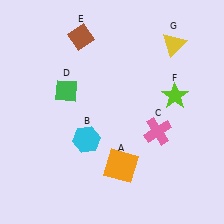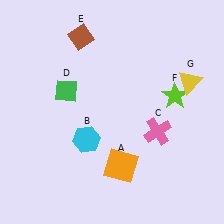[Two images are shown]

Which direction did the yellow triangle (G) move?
The yellow triangle (G) moved down.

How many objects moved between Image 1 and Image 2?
1 object moved between the two images.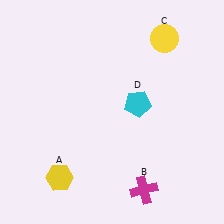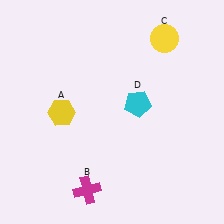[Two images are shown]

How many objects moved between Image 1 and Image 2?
2 objects moved between the two images.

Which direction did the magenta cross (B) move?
The magenta cross (B) moved left.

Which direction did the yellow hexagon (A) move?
The yellow hexagon (A) moved up.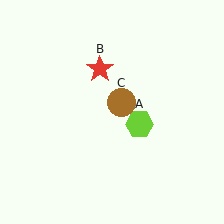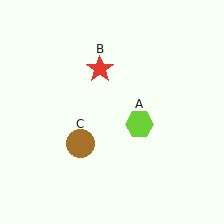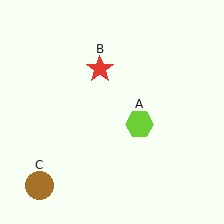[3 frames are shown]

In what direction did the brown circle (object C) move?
The brown circle (object C) moved down and to the left.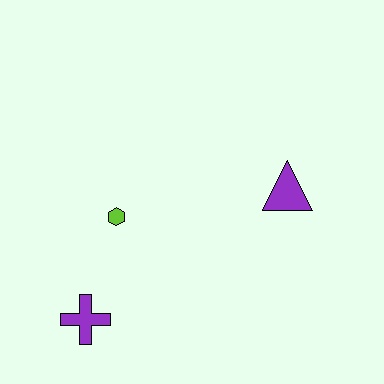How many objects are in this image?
There are 3 objects.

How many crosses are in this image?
There is 1 cross.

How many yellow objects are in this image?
There are no yellow objects.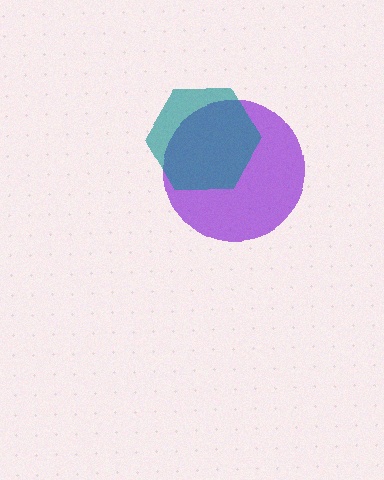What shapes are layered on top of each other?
The layered shapes are: a purple circle, a teal hexagon.